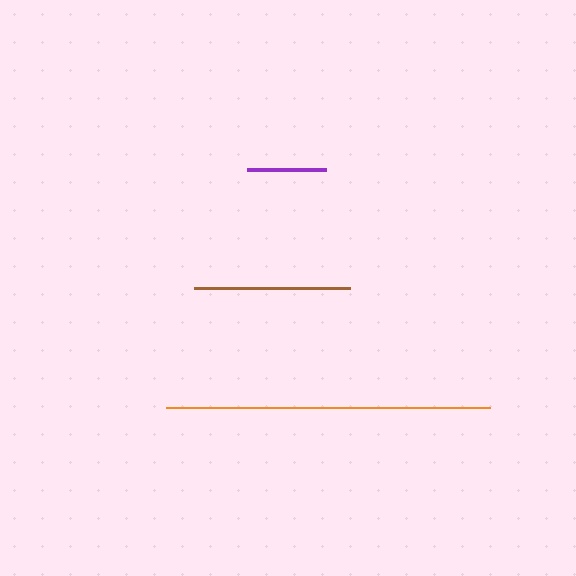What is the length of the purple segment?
The purple segment is approximately 78 pixels long.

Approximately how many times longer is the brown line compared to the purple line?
The brown line is approximately 2.0 times the length of the purple line.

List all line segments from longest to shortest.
From longest to shortest: orange, brown, purple.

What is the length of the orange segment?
The orange segment is approximately 324 pixels long.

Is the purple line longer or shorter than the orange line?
The orange line is longer than the purple line.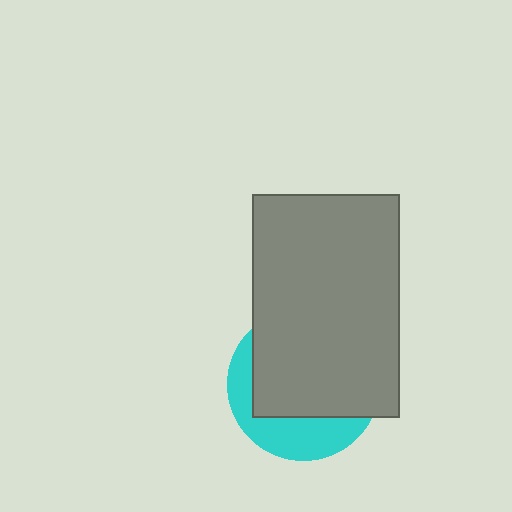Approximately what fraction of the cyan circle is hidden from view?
Roughly 67% of the cyan circle is hidden behind the gray rectangle.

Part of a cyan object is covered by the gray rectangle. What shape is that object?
It is a circle.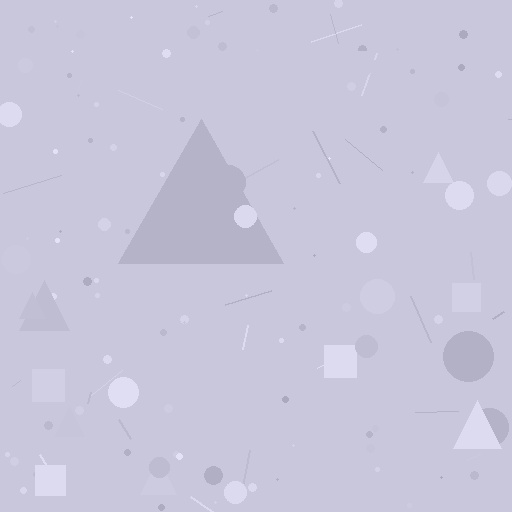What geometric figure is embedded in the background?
A triangle is embedded in the background.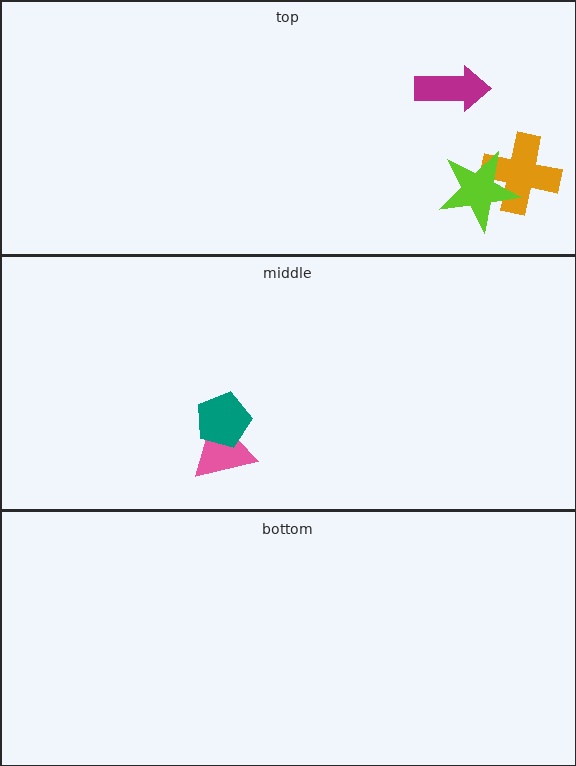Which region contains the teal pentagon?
The middle region.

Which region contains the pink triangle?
The middle region.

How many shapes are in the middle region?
2.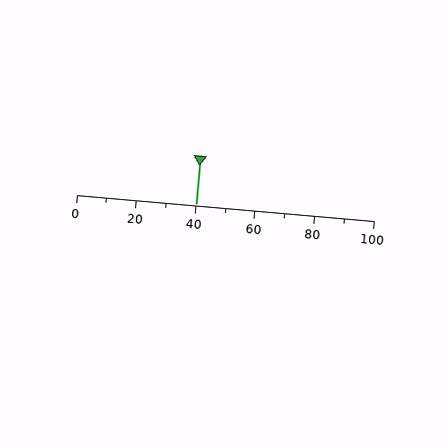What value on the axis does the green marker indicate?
The marker indicates approximately 40.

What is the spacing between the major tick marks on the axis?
The major ticks are spaced 20 apart.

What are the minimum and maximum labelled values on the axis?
The axis runs from 0 to 100.